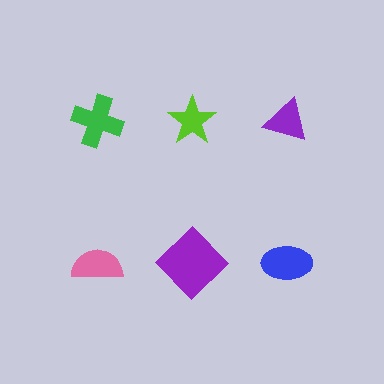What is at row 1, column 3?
A purple triangle.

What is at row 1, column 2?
A lime star.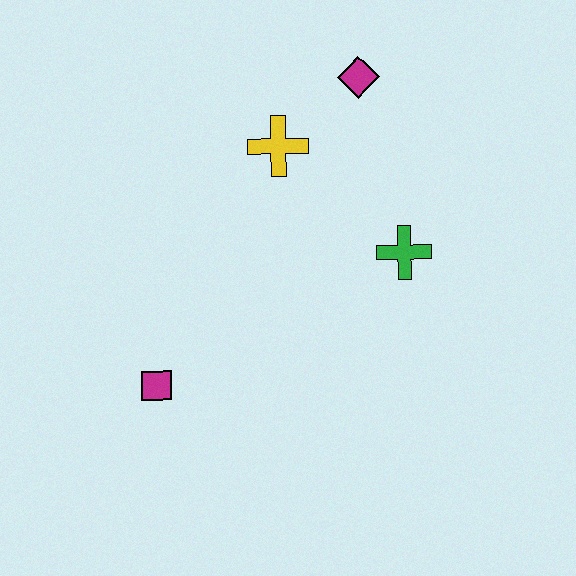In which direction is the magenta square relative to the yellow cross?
The magenta square is below the yellow cross.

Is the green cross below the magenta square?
No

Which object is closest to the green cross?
The yellow cross is closest to the green cross.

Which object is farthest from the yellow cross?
The magenta square is farthest from the yellow cross.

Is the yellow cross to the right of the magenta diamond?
No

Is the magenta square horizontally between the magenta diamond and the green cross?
No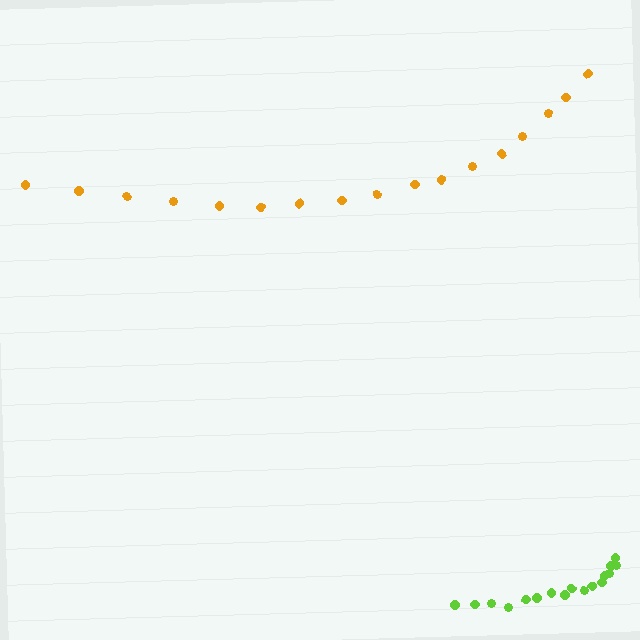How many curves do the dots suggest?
There are 2 distinct paths.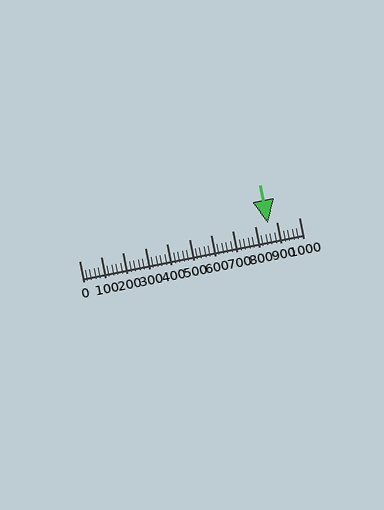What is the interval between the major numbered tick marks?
The major tick marks are spaced 100 units apart.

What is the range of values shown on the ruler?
The ruler shows values from 0 to 1000.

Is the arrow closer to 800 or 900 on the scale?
The arrow is closer to 900.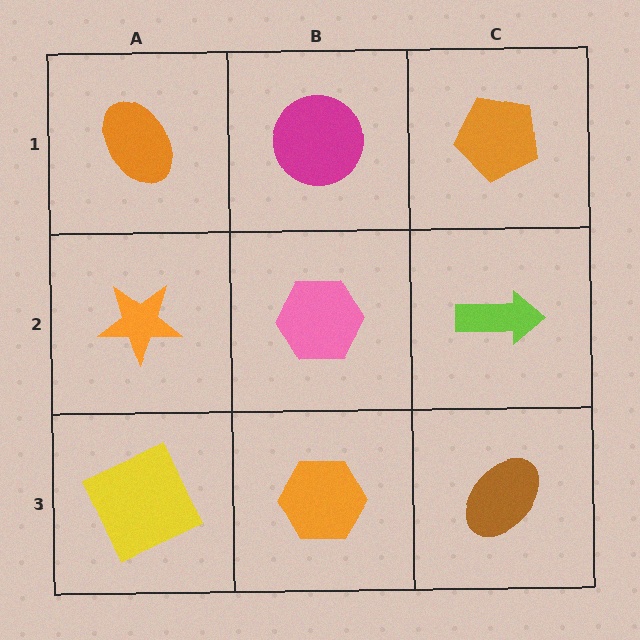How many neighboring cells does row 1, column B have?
3.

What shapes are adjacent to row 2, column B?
A magenta circle (row 1, column B), an orange hexagon (row 3, column B), an orange star (row 2, column A), a lime arrow (row 2, column C).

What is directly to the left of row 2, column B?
An orange star.